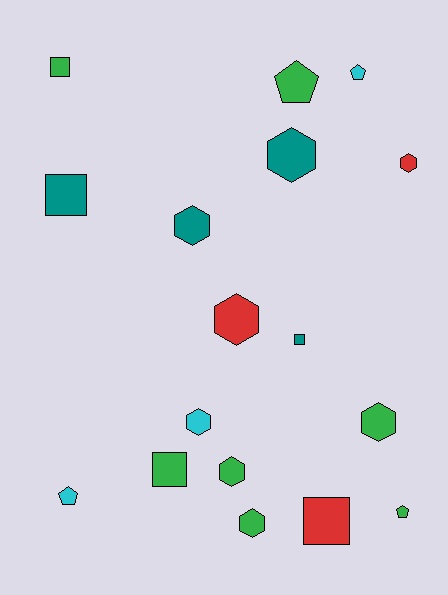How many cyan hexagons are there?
There is 1 cyan hexagon.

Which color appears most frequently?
Green, with 7 objects.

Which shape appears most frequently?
Hexagon, with 8 objects.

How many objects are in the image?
There are 17 objects.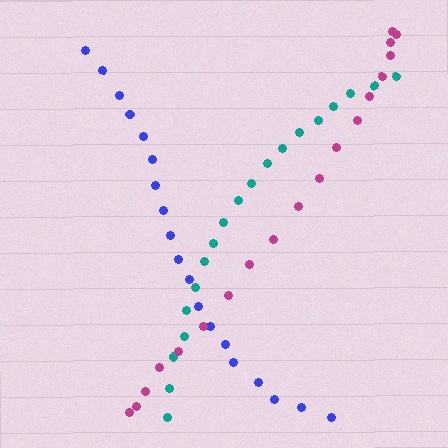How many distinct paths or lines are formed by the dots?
There are 3 distinct paths.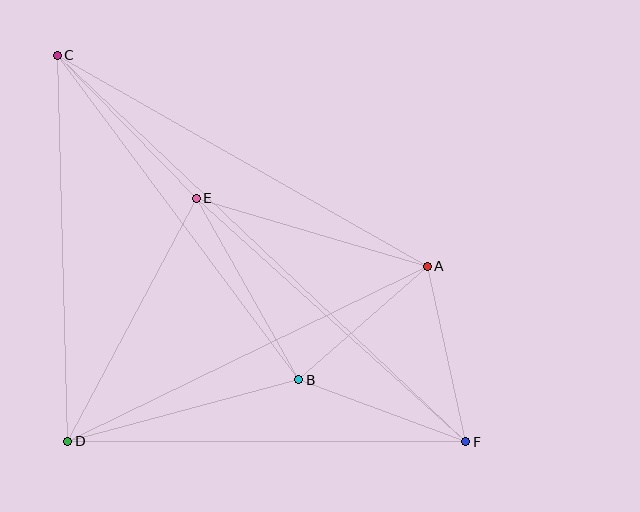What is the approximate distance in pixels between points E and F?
The distance between E and F is approximately 363 pixels.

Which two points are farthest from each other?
Points C and F are farthest from each other.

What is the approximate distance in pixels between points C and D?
The distance between C and D is approximately 387 pixels.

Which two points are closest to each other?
Points A and B are closest to each other.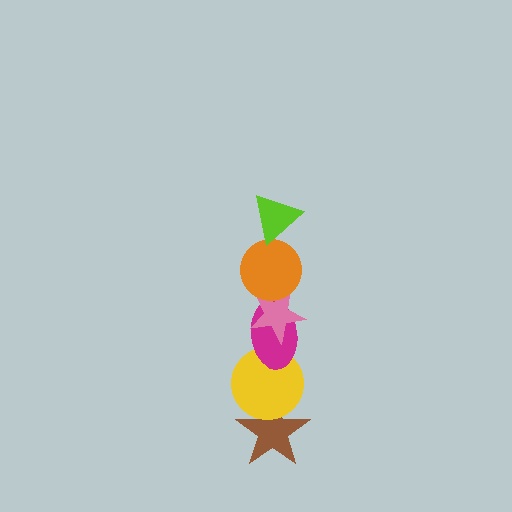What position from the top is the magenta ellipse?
The magenta ellipse is 4th from the top.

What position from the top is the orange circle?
The orange circle is 2nd from the top.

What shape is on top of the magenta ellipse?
The pink star is on top of the magenta ellipse.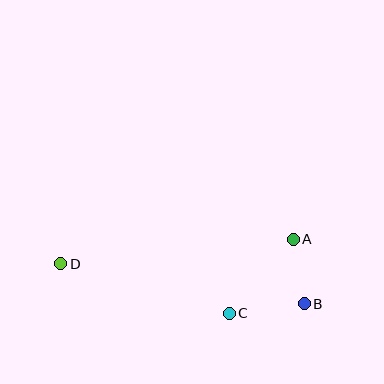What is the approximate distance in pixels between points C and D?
The distance between C and D is approximately 175 pixels.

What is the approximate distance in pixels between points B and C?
The distance between B and C is approximately 76 pixels.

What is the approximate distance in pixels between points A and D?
The distance between A and D is approximately 234 pixels.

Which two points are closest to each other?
Points A and B are closest to each other.